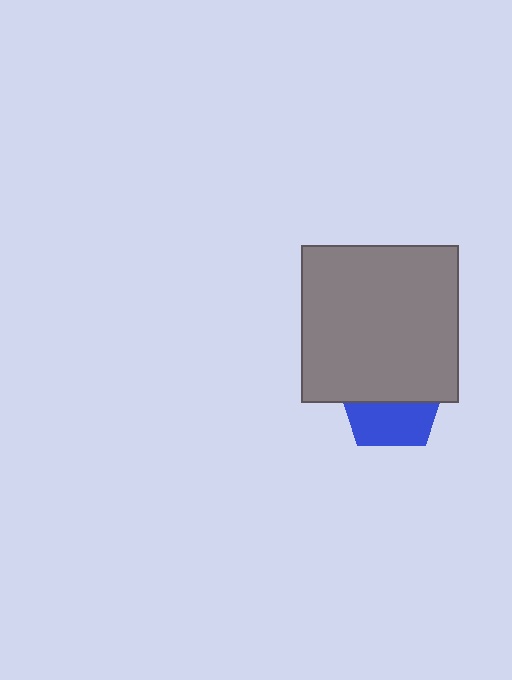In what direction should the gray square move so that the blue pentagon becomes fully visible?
The gray square should move up. That is the shortest direction to clear the overlap and leave the blue pentagon fully visible.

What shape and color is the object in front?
The object in front is a gray square.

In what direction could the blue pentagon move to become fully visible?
The blue pentagon could move down. That would shift it out from behind the gray square entirely.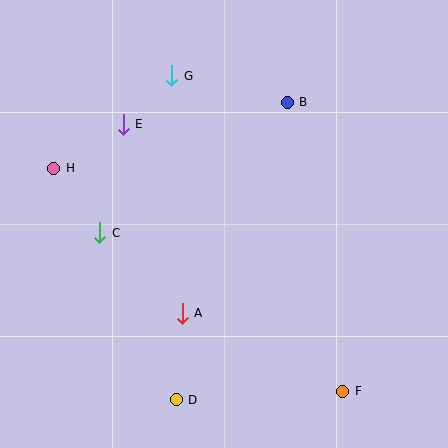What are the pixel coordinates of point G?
Point G is at (172, 76).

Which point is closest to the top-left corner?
Point E is closest to the top-left corner.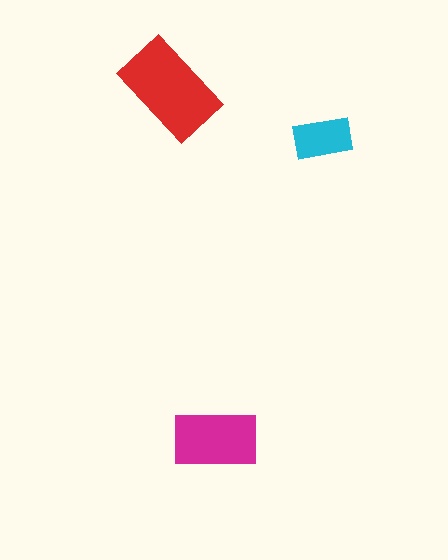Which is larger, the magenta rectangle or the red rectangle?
The red one.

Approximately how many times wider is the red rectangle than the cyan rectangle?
About 1.5 times wider.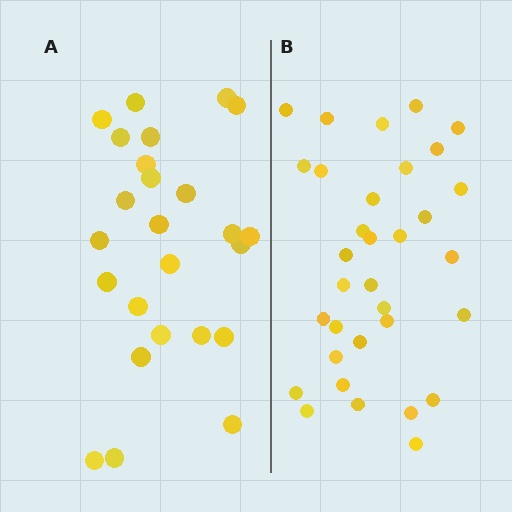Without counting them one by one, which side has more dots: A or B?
Region B (the right region) has more dots.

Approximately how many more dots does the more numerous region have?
Region B has roughly 8 or so more dots than region A.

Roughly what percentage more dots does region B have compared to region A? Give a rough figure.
About 30% more.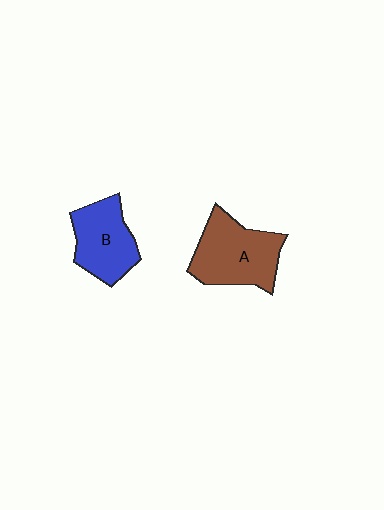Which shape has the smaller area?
Shape B (blue).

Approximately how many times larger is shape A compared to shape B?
Approximately 1.2 times.